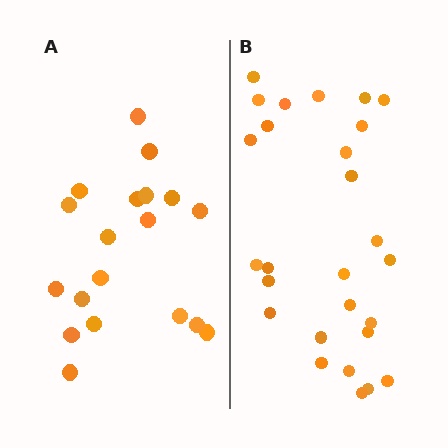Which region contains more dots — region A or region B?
Region B (the right region) has more dots.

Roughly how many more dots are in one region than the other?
Region B has roughly 8 or so more dots than region A.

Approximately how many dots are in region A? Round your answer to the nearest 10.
About 20 dots. (The exact count is 19, which rounds to 20.)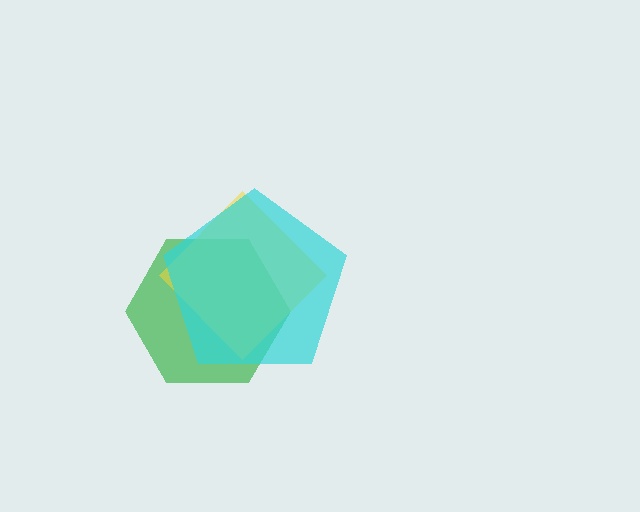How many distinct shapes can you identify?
There are 3 distinct shapes: a green hexagon, a yellow diamond, a cyan pentagon.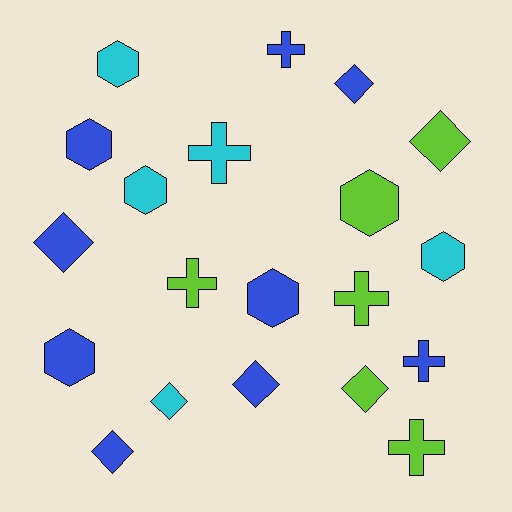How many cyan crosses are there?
There is 1 cyan cross.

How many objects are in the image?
There are 20 objects.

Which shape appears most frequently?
Hexagon, with 7 objects.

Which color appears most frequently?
Blue, with 9 objects.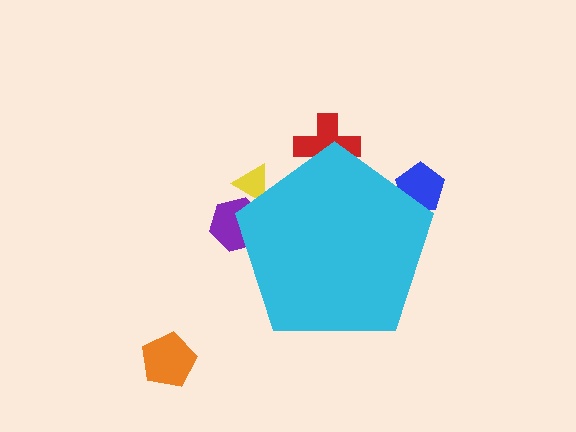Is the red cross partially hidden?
Yes, the red cross is partially hidden behind the cyan pentagon.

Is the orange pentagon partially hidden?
No, the orange pentagon is fully visible.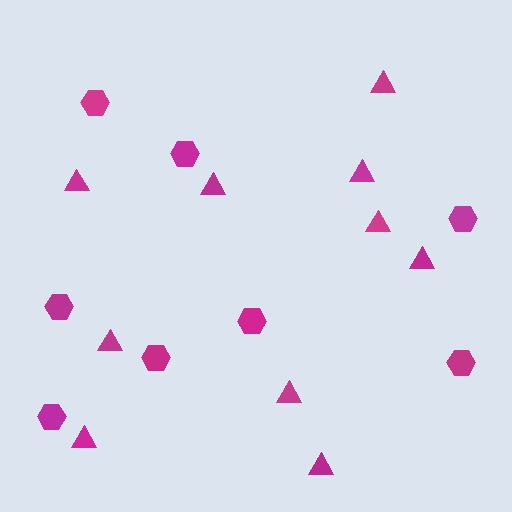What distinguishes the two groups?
There are 2 groups: one group of hexagons (8) and one group of triangles (10).